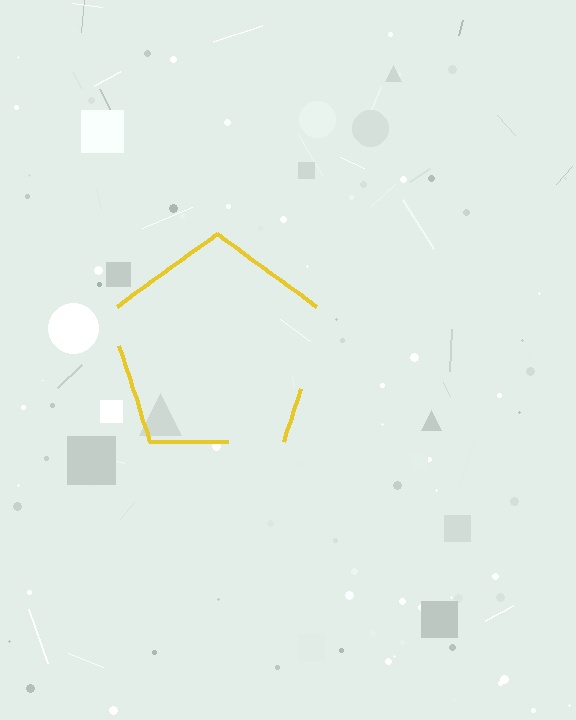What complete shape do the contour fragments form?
The contour fragments form a pentagon.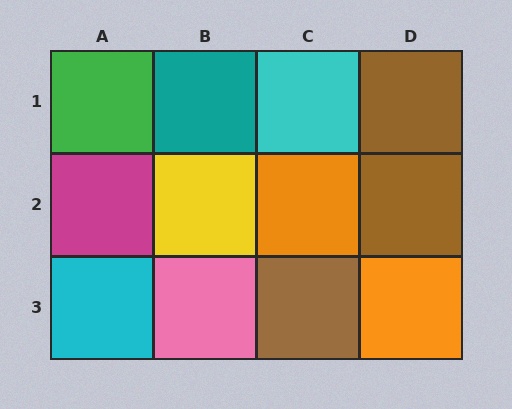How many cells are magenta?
1 cell is magenta.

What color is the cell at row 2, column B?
Yellow.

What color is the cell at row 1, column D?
Brown.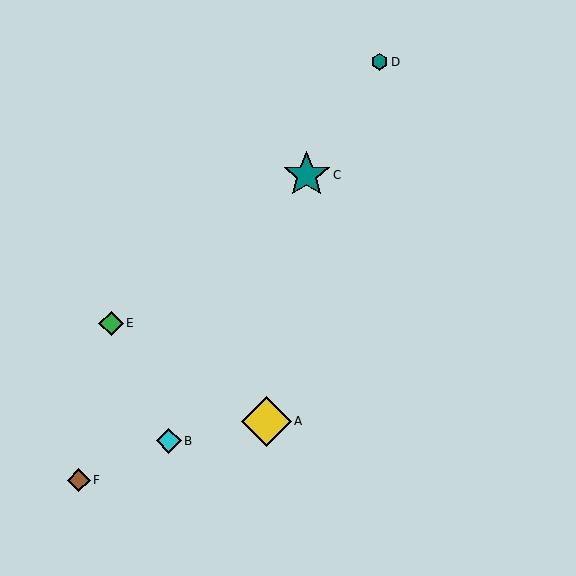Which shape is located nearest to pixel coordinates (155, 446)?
The cyan diamond (labeled B) at (169, 441) is nearest to that location.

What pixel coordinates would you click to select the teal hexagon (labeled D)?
Click at (380, 62) to select the teal hexagon D.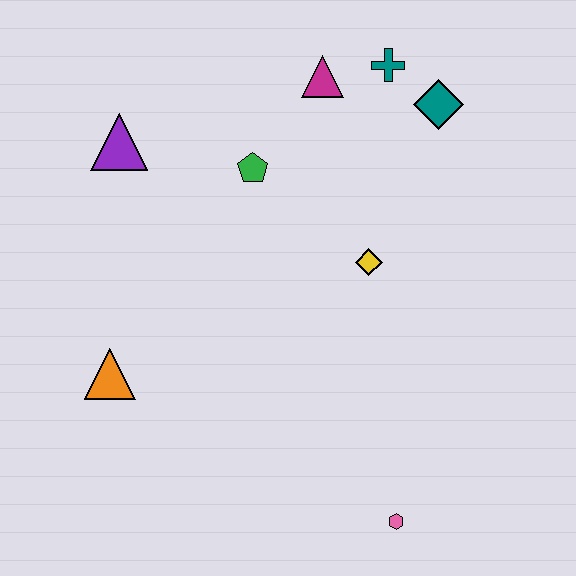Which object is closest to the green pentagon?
The magenta triangle is closest to the green pentagon.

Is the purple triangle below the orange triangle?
No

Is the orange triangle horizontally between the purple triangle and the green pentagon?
No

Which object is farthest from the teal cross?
The pink hexagon is farthest from the teal cross.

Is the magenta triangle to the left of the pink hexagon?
Yes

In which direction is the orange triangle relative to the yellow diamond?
The orange triangle is to the left of the yellow diamond.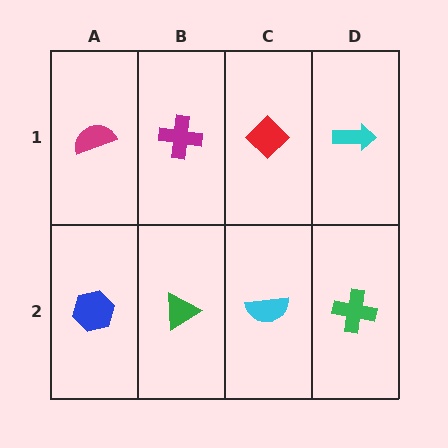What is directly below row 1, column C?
A cyan semicircle.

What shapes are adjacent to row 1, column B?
A green triangle (row 2, column B), a magenta semicircle (row 1, column A), a red diamond (row 1, column C).